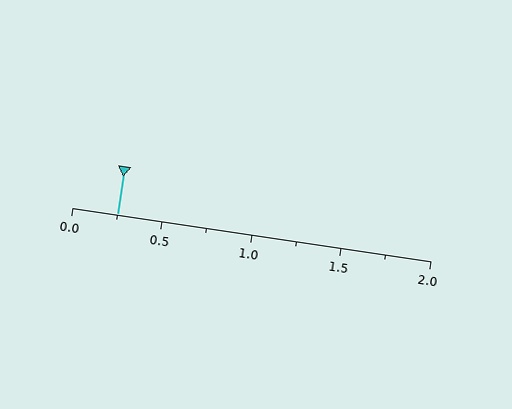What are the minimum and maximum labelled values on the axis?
The axis runs from 0.0 to 2.0.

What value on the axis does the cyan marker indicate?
The marker indicates approximately 0.25.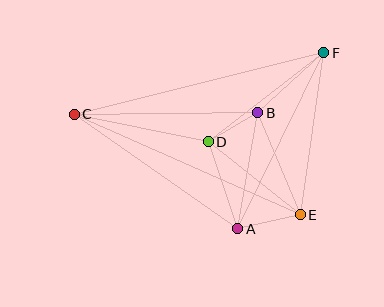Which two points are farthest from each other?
Points C and F are farthest from each other.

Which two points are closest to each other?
Points B and D are closest to each other.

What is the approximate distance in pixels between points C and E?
The distance between C and E is approximately 248 pixels.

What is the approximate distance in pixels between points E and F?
The distance between E and F is approximately 163 pixels.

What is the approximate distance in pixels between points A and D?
The distance between A and D is approximately 92 pixels.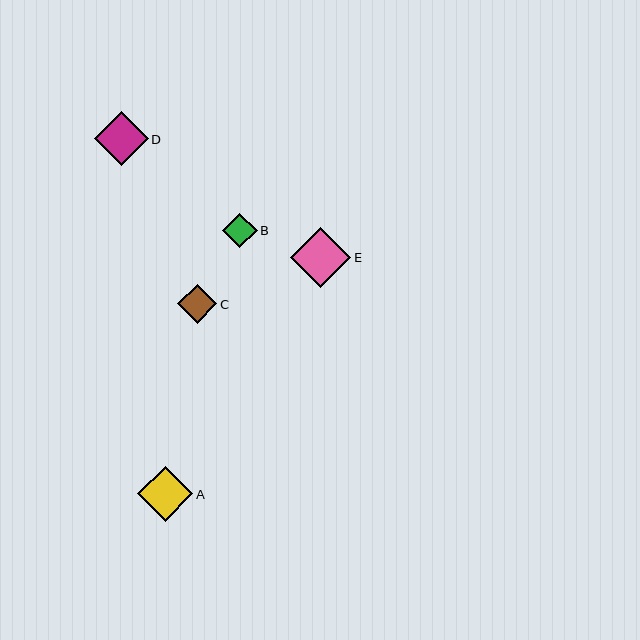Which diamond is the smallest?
Diamond B is the smallest with a size of approximately 34 pixels.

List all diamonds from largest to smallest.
From largest to smallest: E, A, D, C, B.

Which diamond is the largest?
Diamond E is the largest with a size of approximately 60 pixels.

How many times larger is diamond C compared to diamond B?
Diamond C is approximately 1.1 times the size of diamond B.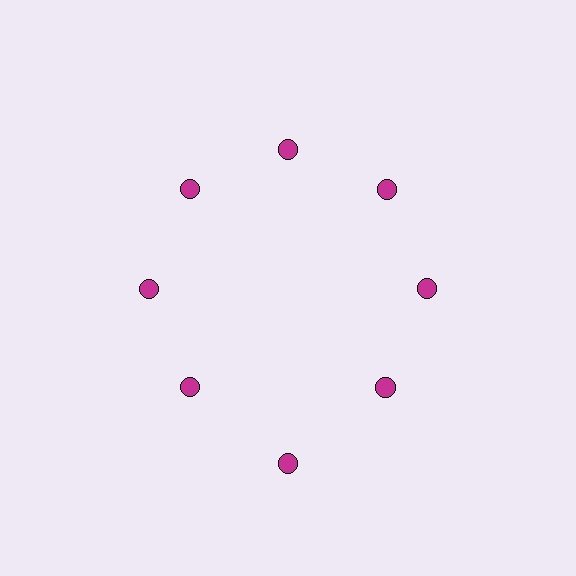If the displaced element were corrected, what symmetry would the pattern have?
It would have 8-fold rotational symmetry — the pattern would map onto itself every 45 degrees.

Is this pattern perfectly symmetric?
No. The 8 magenta circles are arranged in a ring, but one element near the 6 o'clock position is pushed outward from the center, breaking the 8-fold rotational symmetry.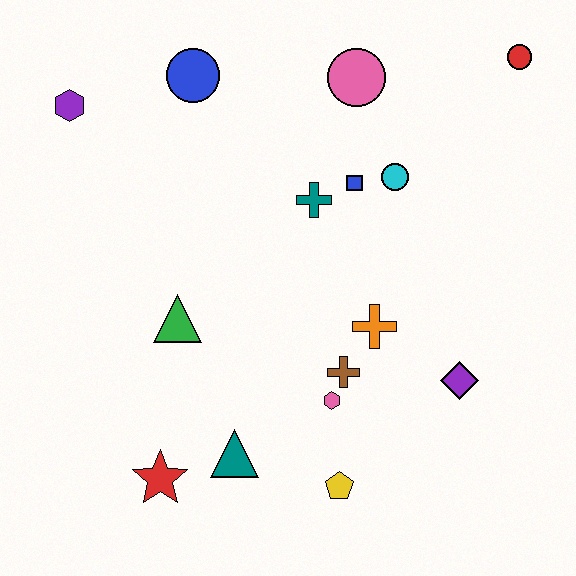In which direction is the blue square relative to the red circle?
The blue square is to the left of the red circle.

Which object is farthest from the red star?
The red circle is farthest from the red star.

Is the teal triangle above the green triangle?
No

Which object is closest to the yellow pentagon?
The pink hexagon is closest to the yellow pentagon.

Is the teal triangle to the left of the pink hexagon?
Yes